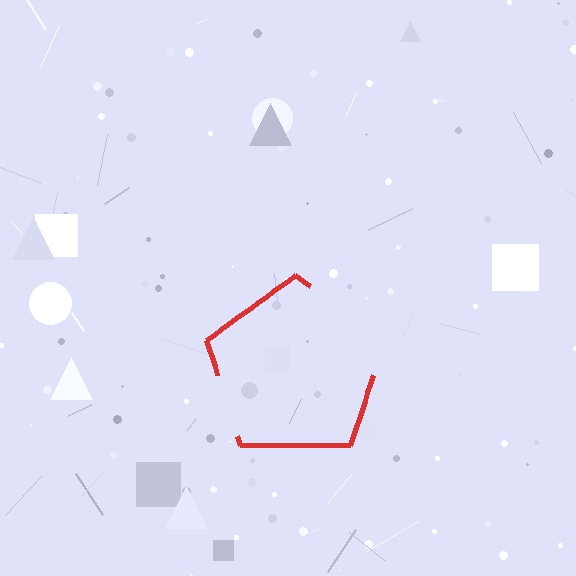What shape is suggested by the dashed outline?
The dashed outline suggests a pentagon.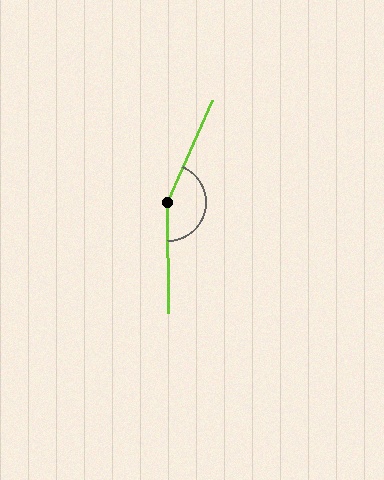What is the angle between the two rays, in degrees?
Approximately 156 degrees.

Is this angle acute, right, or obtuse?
It is obtuse.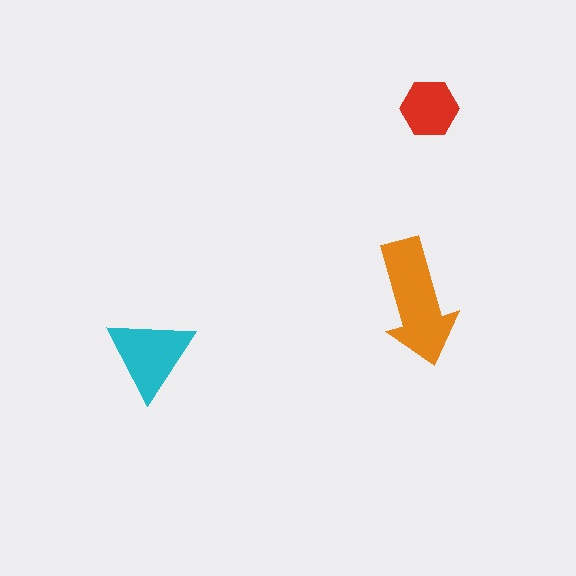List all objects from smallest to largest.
The red hexagon, the cyan triangle, the orange arrow.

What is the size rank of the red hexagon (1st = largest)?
3rd.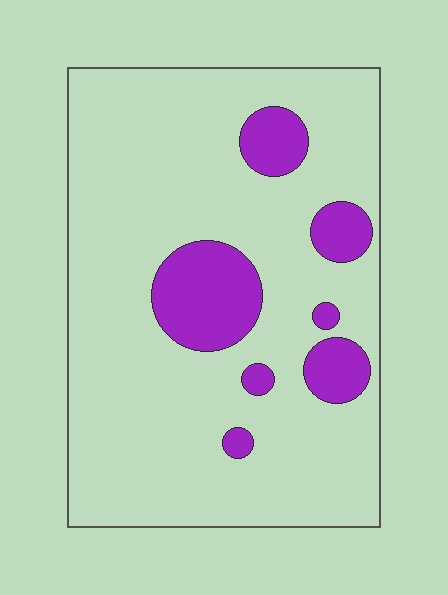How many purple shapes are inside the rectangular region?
7.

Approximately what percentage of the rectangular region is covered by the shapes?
Approximately 15%.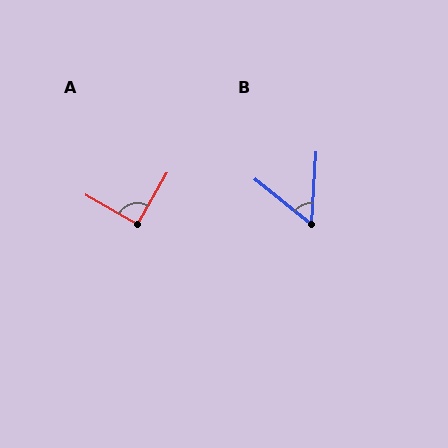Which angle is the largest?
A, at approximately 90 degrees.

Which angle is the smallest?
B, at approximately 55 degrees.